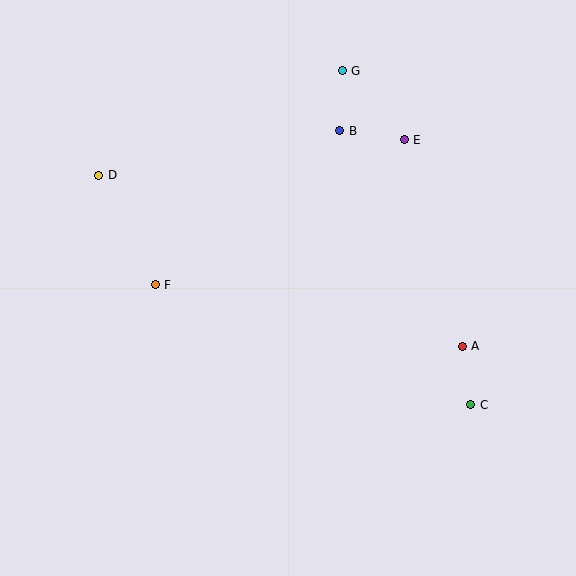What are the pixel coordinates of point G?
Point G is at (342, 71).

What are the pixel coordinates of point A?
Point A is at (462, 346).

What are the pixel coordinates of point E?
Point E is at (404, 140).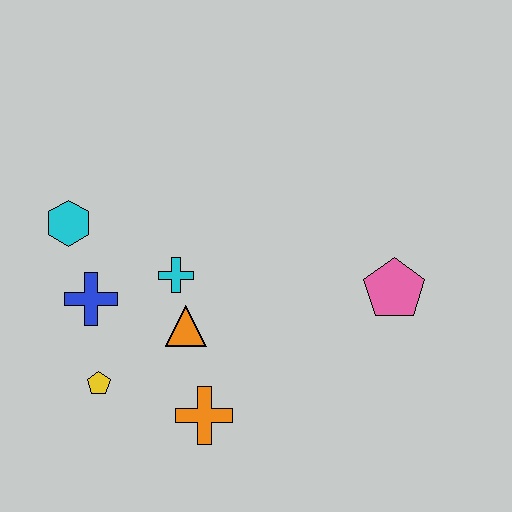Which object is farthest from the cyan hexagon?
The pink pentagon is farthest from the cyan hexagon.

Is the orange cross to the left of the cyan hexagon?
No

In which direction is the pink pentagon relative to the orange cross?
The pink pentagon is to the right of the orange cross.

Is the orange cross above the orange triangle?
No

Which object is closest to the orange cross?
The orange triangle is closest to the orange cross.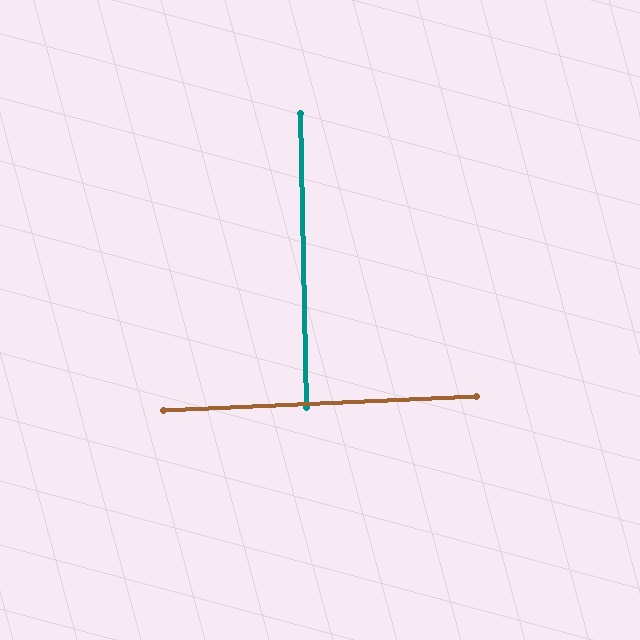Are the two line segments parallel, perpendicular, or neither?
Perpendicular — they meet at approximately 89°.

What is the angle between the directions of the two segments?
Approximately 89 degrees.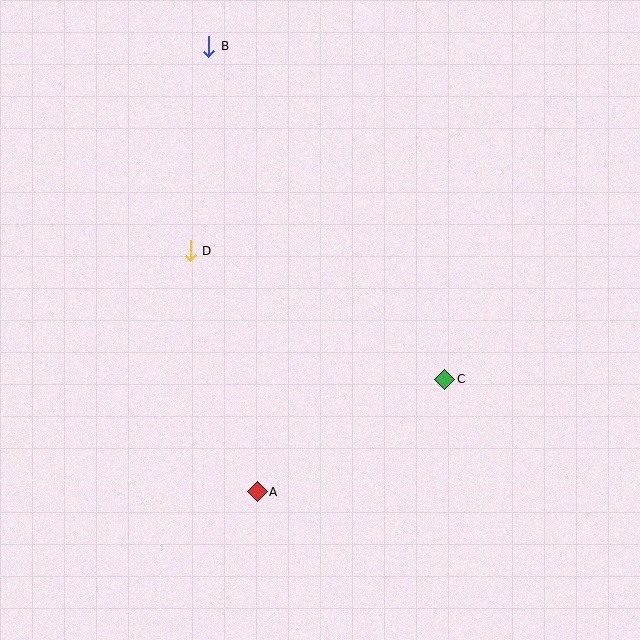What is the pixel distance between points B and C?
The distance between B and C is 408 pixels.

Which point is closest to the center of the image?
Point C at (445, 379) is closest to the center.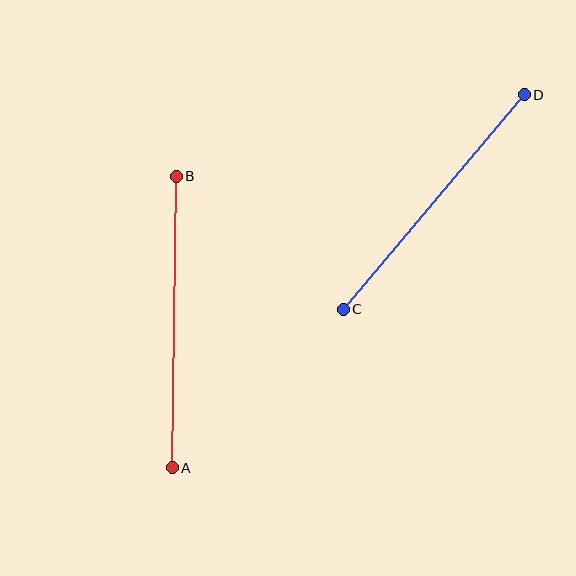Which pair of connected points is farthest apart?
Points A and B are farthest apart.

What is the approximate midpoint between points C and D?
The midpoint is at approximately (434, 202) pixels.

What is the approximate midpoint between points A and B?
The midpoint is at approximately (174, 322) pixels.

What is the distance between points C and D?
The distance is approximately 281 pixels.